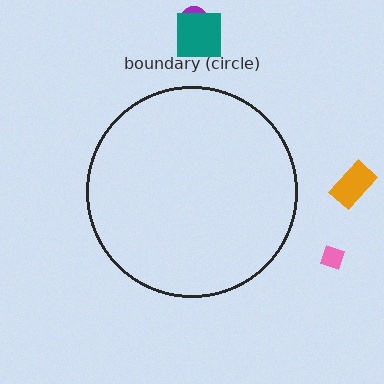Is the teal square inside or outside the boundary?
Outside.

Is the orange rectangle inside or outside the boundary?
Outside.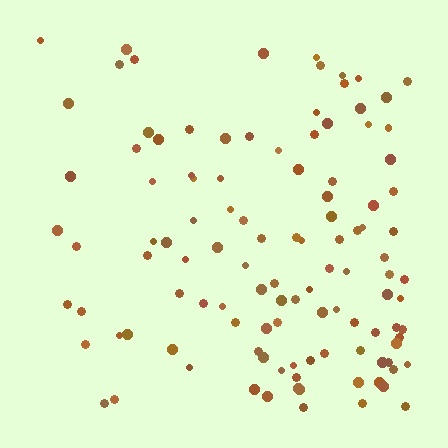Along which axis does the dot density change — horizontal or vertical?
Horizontal.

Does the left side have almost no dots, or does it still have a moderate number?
Still a moderate number, just noticeably fewer than the right.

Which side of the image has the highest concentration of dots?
The right.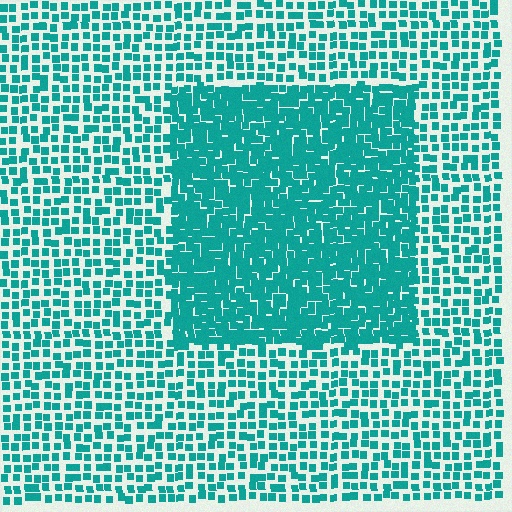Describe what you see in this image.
The image contains small teal elements arranged at two different densities. A rectangle-shaped region is visible where the elements are more densely packed than the surrounding area.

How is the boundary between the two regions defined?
The boundary is defined by a change in element density (approximately 2.0x ratio). All elements are the same color, size, and shape.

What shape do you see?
I see a rectangle.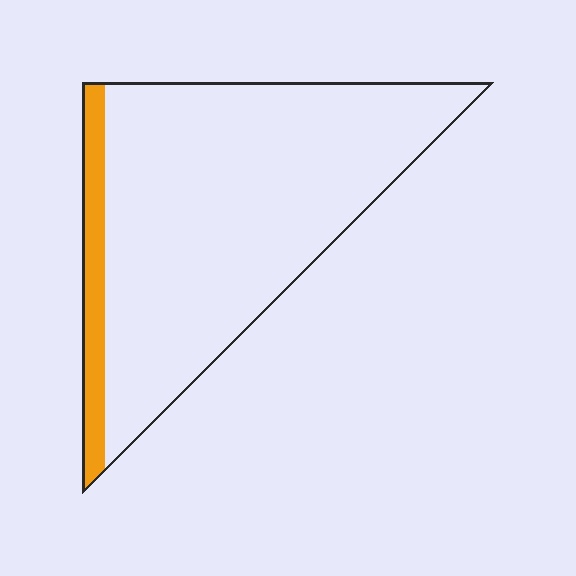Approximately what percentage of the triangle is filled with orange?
Approximately 10%.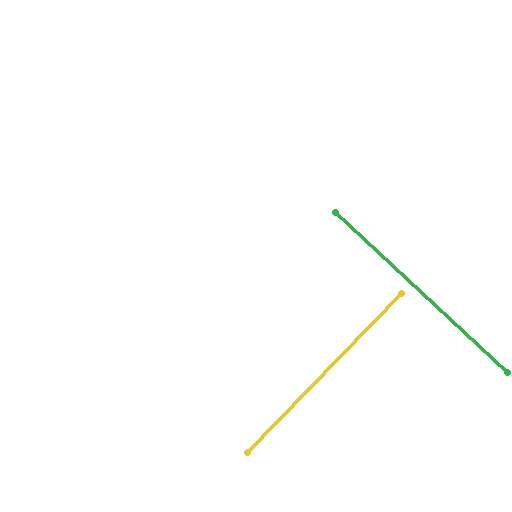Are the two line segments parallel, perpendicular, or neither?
Perpendicular — they meet at approximately 89°.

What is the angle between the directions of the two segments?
Approximately 89 degrees.